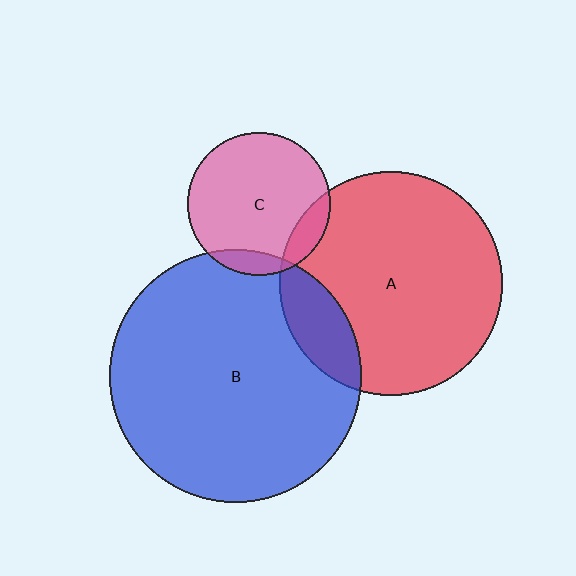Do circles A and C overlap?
Yes.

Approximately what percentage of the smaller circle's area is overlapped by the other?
Approximately 10%.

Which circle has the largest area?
Circle B (blue).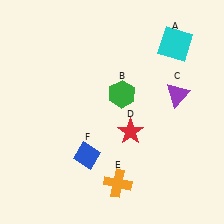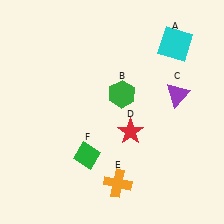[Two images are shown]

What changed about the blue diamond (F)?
In Image 1, F is blue. In Image 2, it changed to green.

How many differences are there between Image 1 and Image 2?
There is 1 difference between the two images.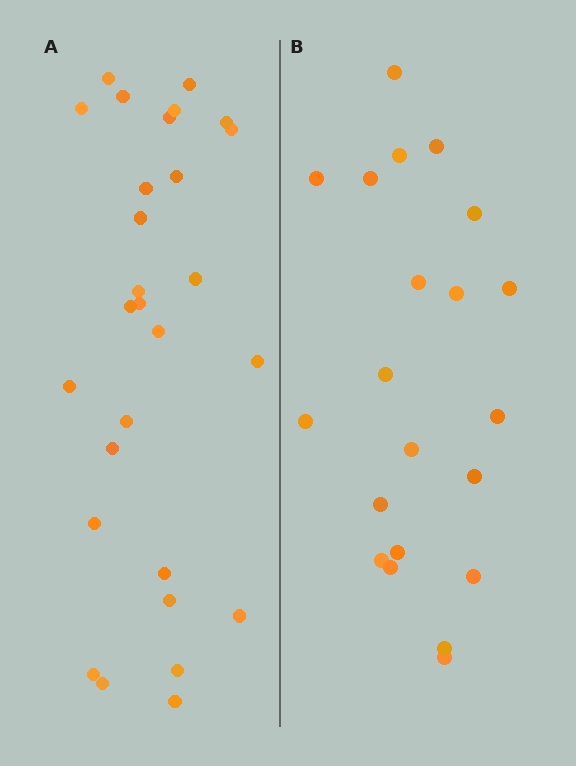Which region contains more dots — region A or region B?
Region A (the left region) has more dots.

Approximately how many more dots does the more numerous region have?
Region A has roughly 8 or so more dots than region B.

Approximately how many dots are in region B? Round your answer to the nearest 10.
About 20 dots. (The exact count is 21, which rounds to 20.)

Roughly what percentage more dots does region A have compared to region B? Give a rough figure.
About 35% more.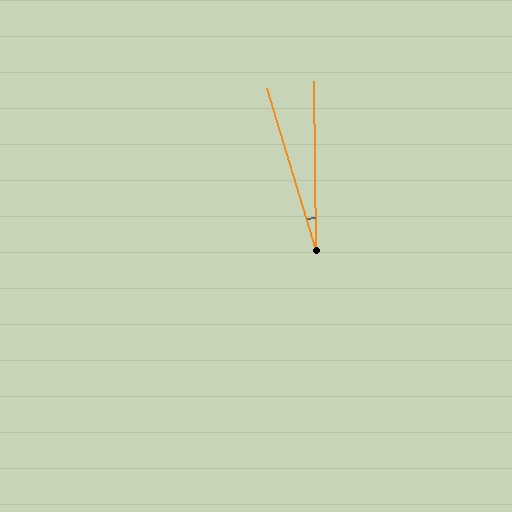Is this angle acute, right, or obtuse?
It is acute.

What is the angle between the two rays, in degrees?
Approximately 16 degrees.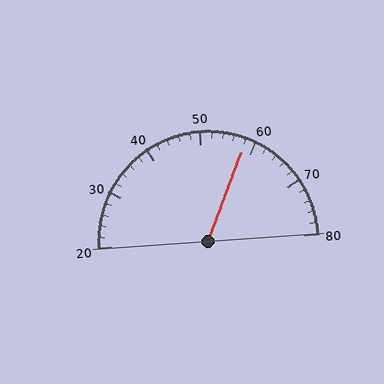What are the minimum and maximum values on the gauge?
The gauge ranges from 20 to 80.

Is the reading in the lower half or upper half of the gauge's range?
The reading is in the upper half of the range (20 to 80).